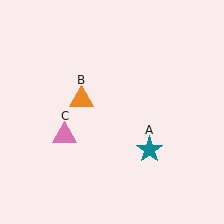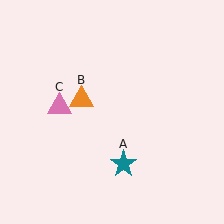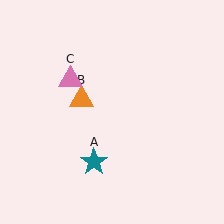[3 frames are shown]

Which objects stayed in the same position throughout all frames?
Orange triangle (object B) remained stationary.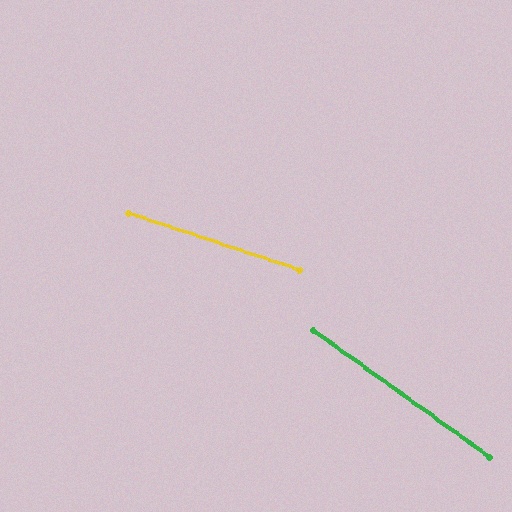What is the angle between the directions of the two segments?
Approximately 17 degrees.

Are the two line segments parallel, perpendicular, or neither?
Neither parallel nor perpendicular — they differ by about 17°.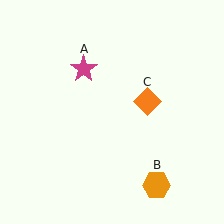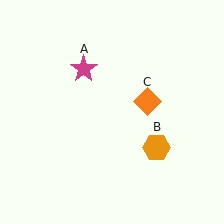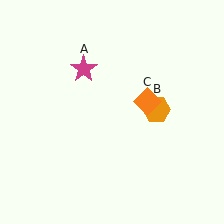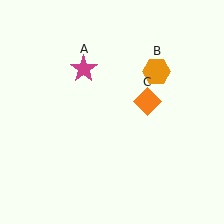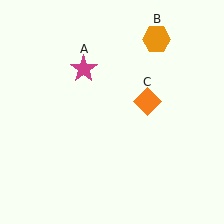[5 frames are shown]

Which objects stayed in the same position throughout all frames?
Magenta star (object A) and orange diamond (object C) remained stationary.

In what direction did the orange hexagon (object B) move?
The orange hexagon (object B) moved up.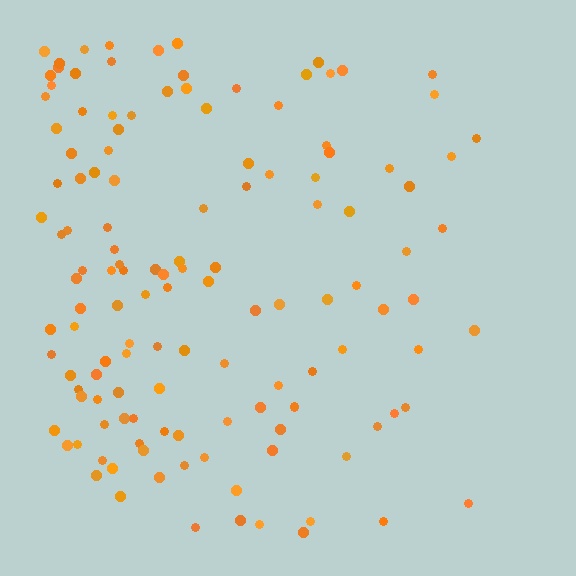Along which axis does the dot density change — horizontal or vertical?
Horizontal.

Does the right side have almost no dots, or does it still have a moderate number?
Still a moderate number, just noticeably fewer than the left.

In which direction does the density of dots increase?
From right to left, with the left side densest.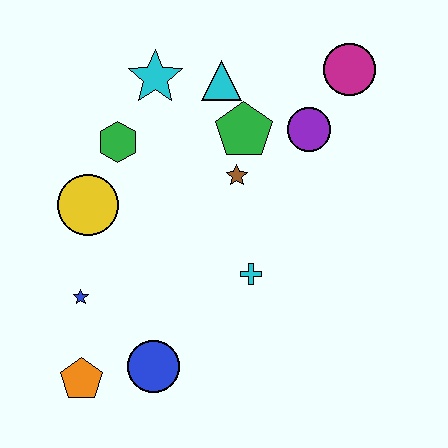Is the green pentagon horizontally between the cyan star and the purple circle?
Yes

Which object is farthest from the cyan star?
The orange pentagon is farthest from the cyan star.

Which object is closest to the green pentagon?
The brown star is closest to the green pentagon.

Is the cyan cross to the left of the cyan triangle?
No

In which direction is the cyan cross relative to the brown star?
The cyan cross is below the brown star.